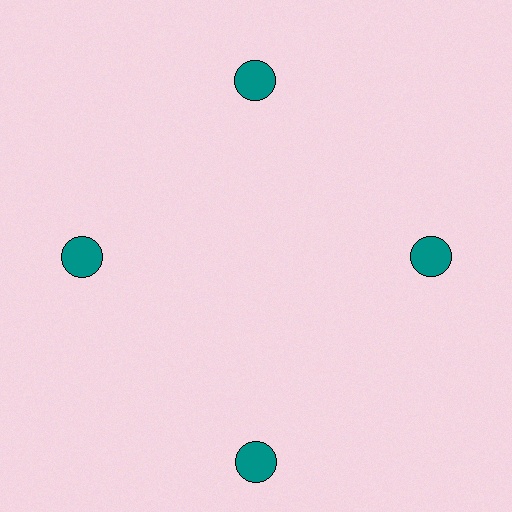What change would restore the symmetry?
The symmetry would be restored by moving it inward, back onto the ring so that all 4 circles sit at equal angles and equal distance from the center.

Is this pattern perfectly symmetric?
No. The 4 teal circles are arranged in a ring, but one element near the 6 o'clock position is pushed outward from the center, breaking the 4-fold rotational symmetry.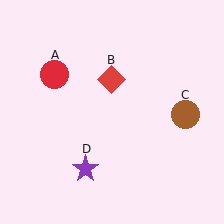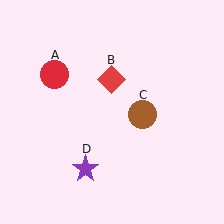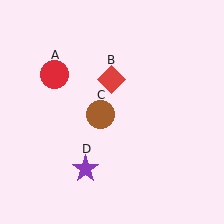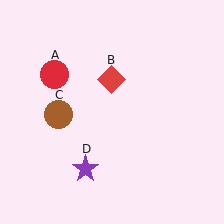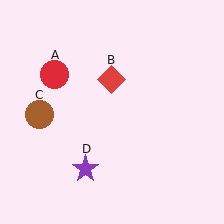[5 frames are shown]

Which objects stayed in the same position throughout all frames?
Red circle (object A) and red diamond (object B) and purple star (object D) remained stationary.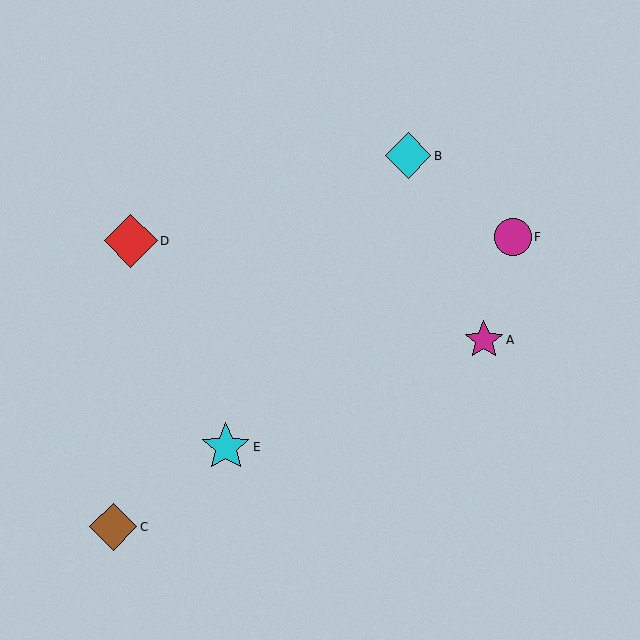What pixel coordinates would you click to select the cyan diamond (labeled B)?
Click at (408, 156) to select the cyan diamond B.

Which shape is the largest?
The red diamond (labeled D) is the largest.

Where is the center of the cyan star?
The center of the cyan star is at (226, 447).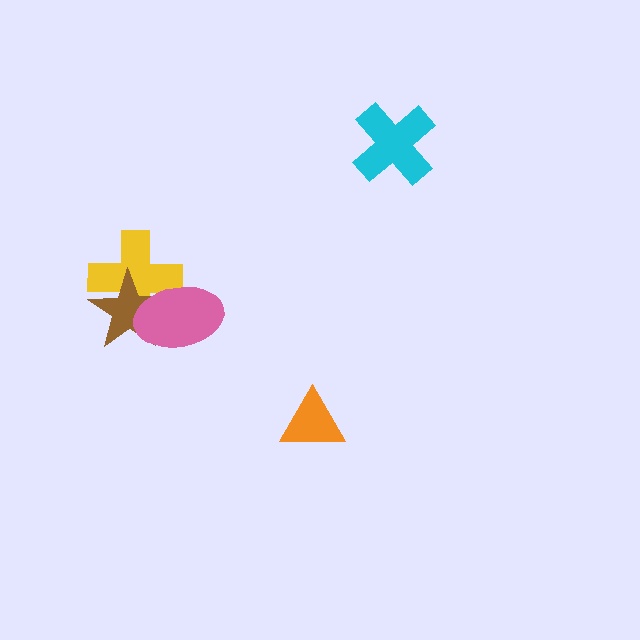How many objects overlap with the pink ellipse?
2 objects overlap with the pink ellipse.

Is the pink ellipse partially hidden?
No, no other shape covers it.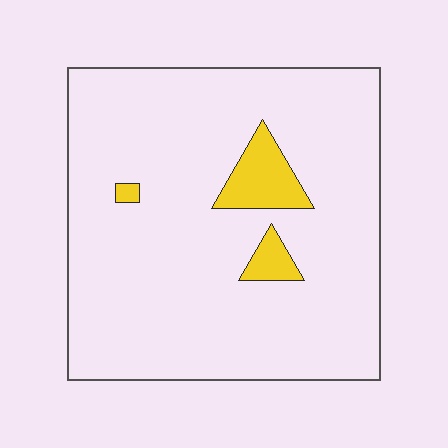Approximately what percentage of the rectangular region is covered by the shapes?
Approximately 5%.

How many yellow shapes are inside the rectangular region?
3.